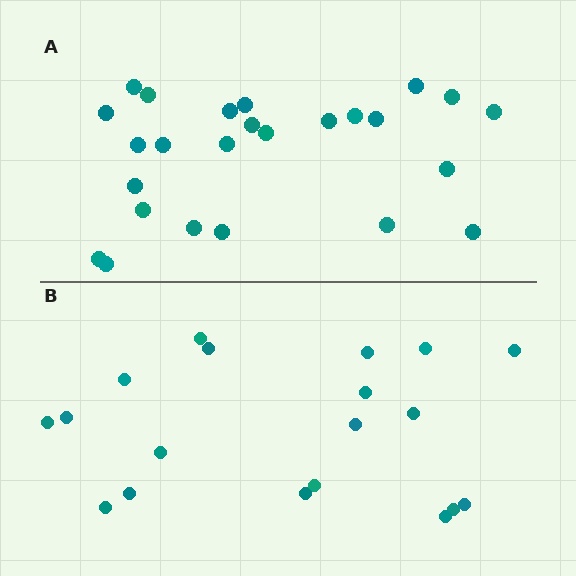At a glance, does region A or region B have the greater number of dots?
Region A (the top region) has more dots.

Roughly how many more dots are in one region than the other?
Region A has about 6 more dots than region B.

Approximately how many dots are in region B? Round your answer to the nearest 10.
About 20 dots. (The exact count is 19, which rounds to 20.)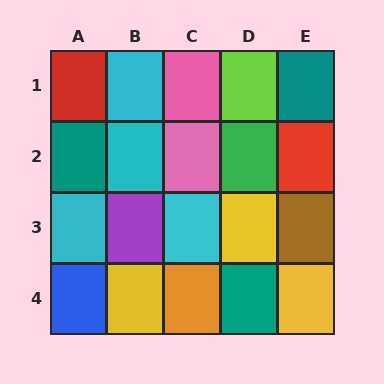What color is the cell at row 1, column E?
Teal.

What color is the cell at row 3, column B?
Purple.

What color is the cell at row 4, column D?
Teal.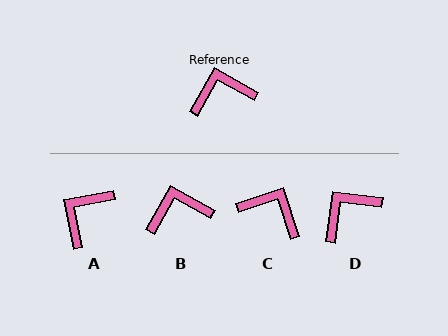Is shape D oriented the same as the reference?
No, it is off by about 22 degrees.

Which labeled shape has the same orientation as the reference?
B.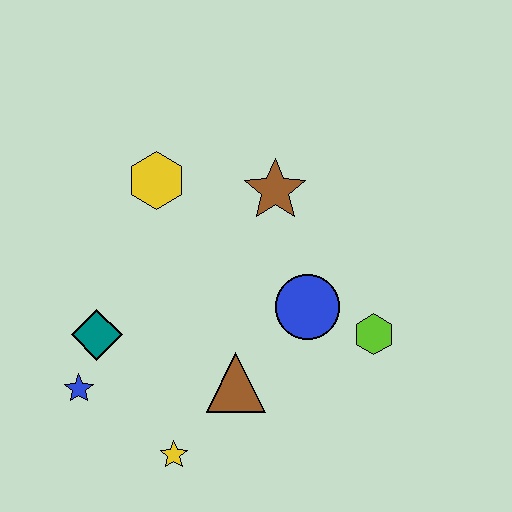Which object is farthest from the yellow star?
The brown star is farthest from the yellow star.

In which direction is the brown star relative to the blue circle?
The brown star is above the blue circle.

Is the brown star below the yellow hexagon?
Yes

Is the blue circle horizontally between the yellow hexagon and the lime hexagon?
Yes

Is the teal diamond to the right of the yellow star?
No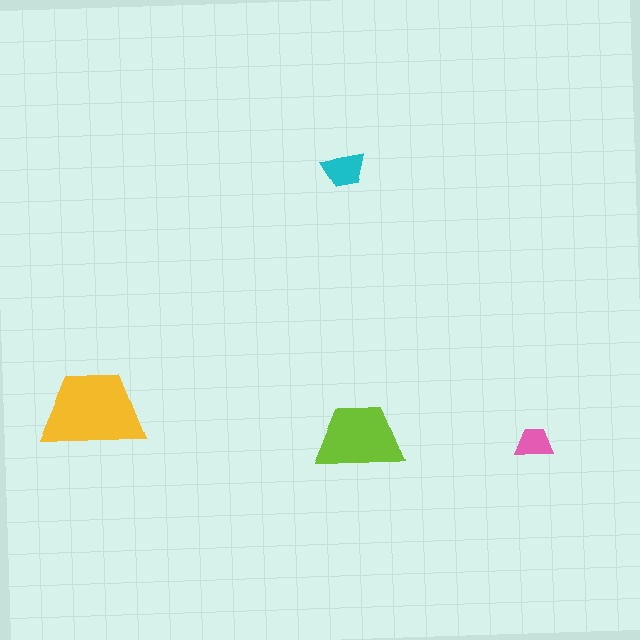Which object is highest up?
The cyan trapezoid is topmost.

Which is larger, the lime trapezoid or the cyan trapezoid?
The lime one.